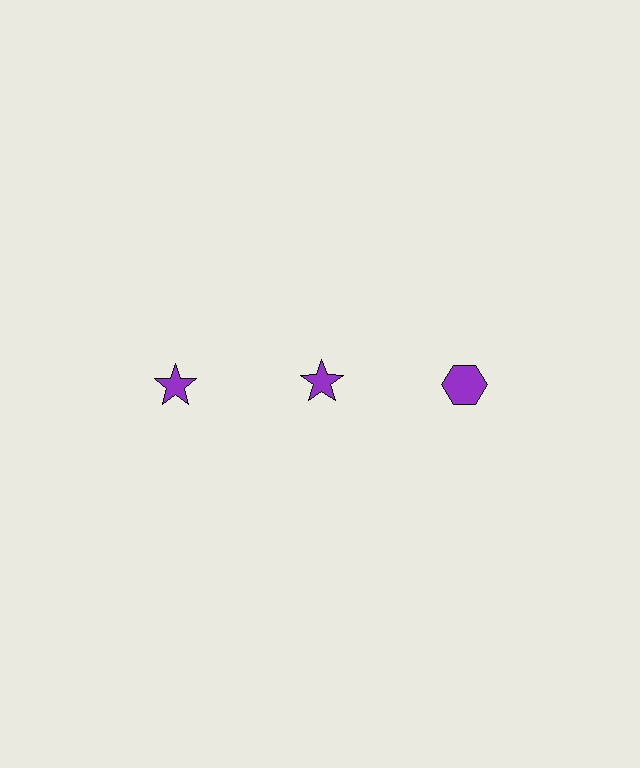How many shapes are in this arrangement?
There are 3 shapes arranged in a grid pattern.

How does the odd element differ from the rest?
It has a different shape: hexagon instead of star.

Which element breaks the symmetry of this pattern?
The purple hexagon in the top row, center column breaks the symmetry. All other shapes are purple stars.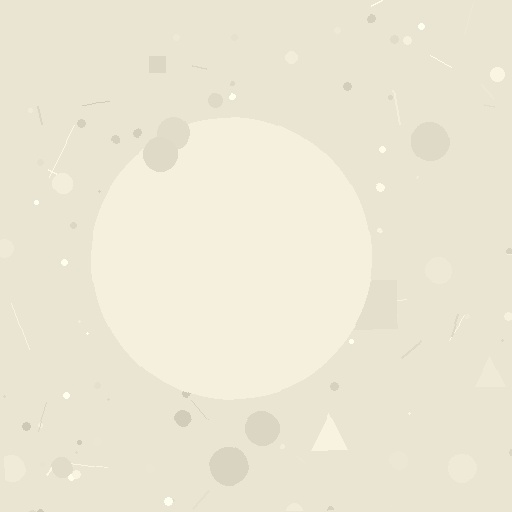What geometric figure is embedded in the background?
A circle is embedded in the background.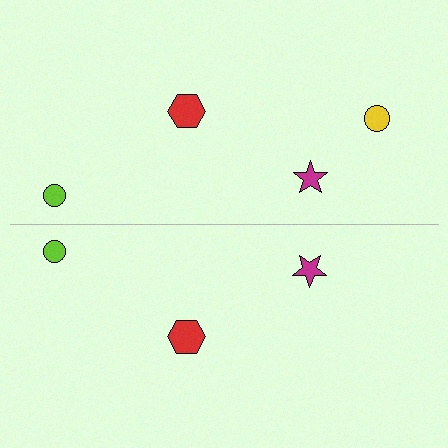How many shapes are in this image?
There are 7 shapes in this image.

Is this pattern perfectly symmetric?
No, the pattern is not perfectly symmetric. A yellow circle is missing from the bottom side.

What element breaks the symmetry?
A yellow circle is missing from the bottom side.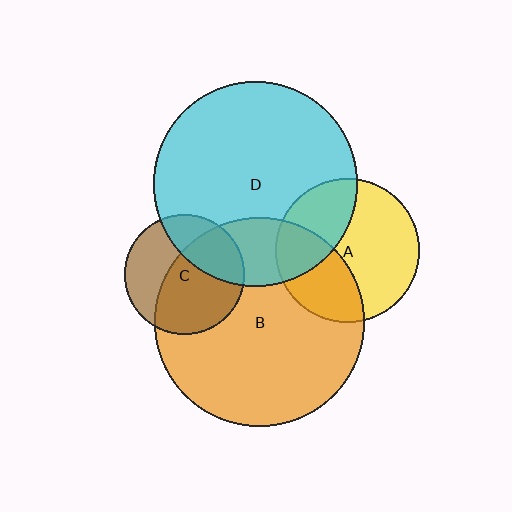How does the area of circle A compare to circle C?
Approximately 1.4 times.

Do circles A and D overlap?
Yes.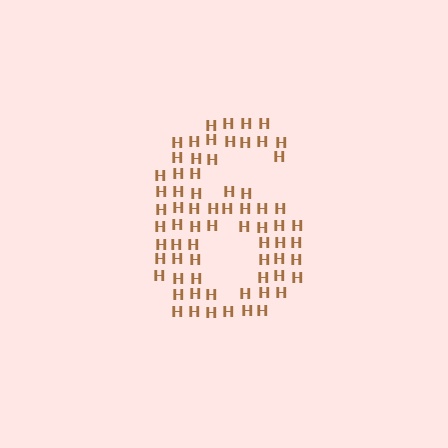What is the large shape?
The large shape is the digit 6.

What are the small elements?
The small elements are letter H's.